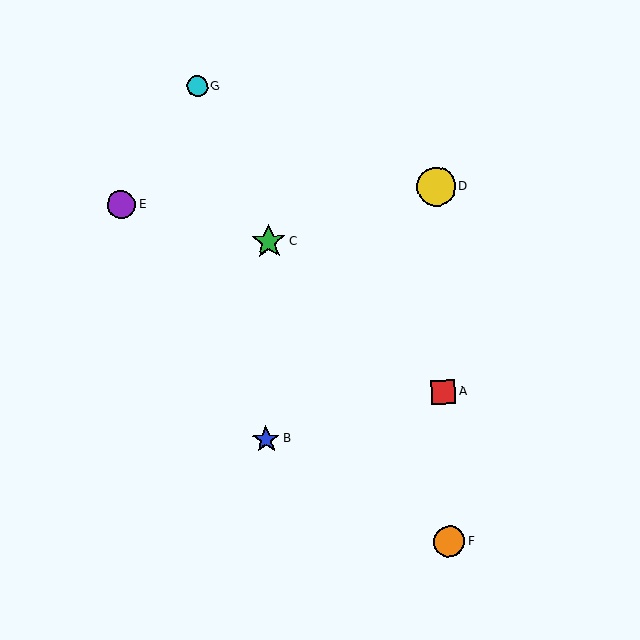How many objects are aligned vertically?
3 objects (A, D, F) are aligned vertically.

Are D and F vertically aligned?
Yes, both are at x≈436.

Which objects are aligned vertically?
Objects A, D, F are aligned vertically.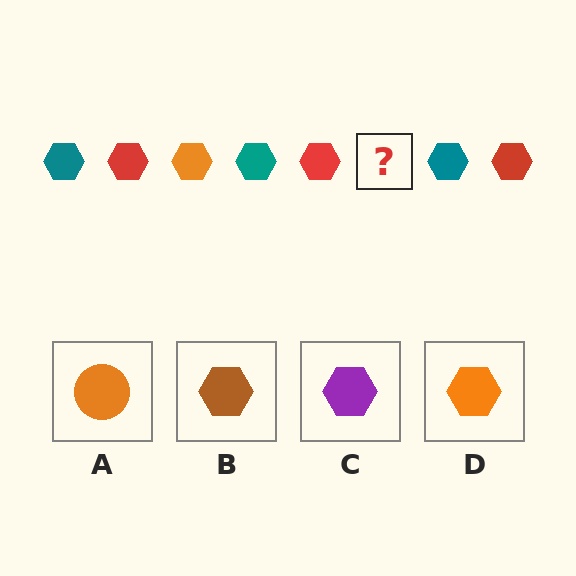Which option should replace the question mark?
Option D.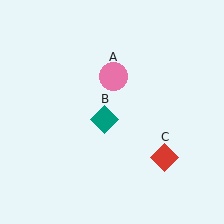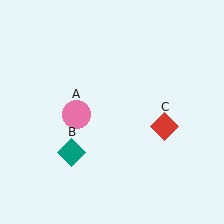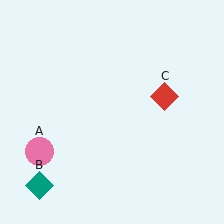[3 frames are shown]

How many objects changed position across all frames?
3 objects changed position: pink circle (object A), teal diamond (object B), red diamond (object C).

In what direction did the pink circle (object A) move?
The pink circle (object A) moved down and to the left.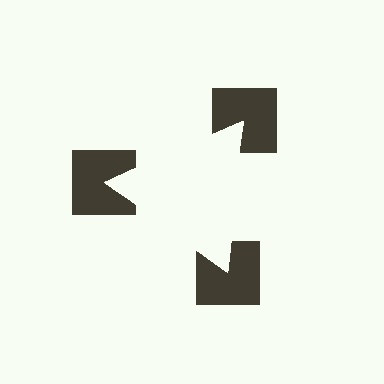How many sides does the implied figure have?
3 sides.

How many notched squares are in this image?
There are 3 — one at each vertex of the illusory triangle.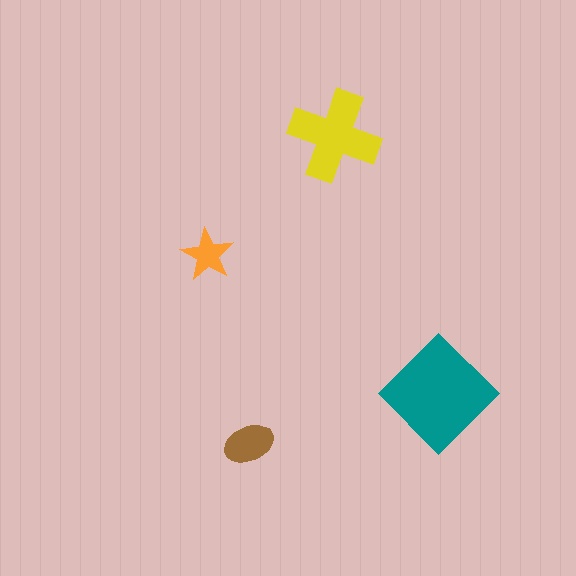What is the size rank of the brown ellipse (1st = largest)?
3rd.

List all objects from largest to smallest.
The teal diamond, the yellow cross, the brown ellipse, the orange star.